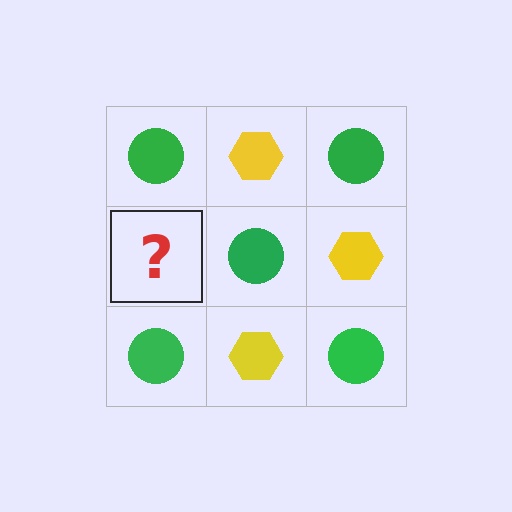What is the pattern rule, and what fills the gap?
The rule is that it alternates green circle and yellow hexagon in a checkerboard pattern. The gap should be filled with a yellow hexagon.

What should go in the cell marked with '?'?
The missing cell should contain a yellow hexagon.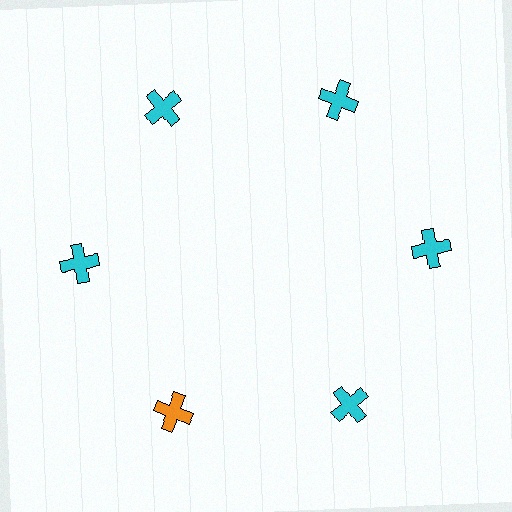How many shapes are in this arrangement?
There are 6 shapes arranged in a ring pattern.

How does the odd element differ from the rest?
It has a different color: orange instead of cyan.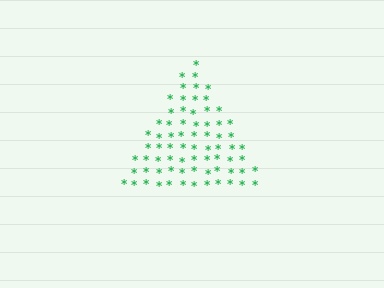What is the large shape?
The large shape is a triangle.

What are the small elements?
The small elements are asterisks.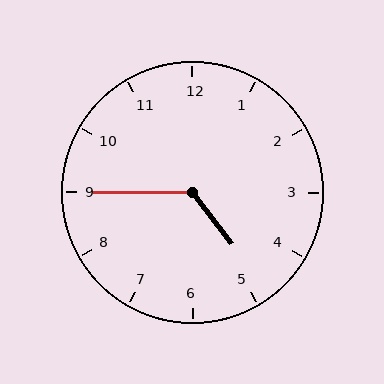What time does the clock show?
4:45.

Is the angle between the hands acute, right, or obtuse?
It is obtuse.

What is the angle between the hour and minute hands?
Approximately 128 degrees.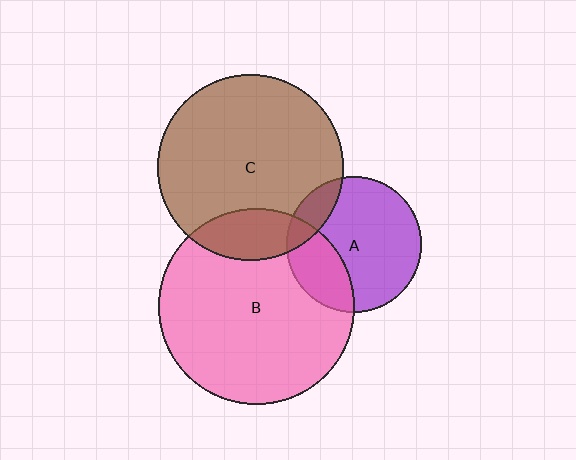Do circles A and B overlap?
Yes.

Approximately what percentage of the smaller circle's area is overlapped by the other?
Approximately 30%.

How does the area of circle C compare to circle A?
Approximately 1.9 times.